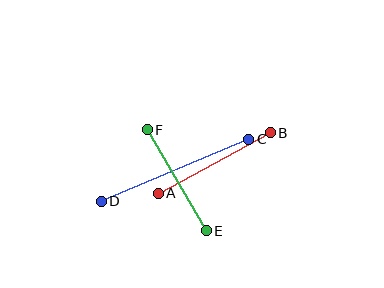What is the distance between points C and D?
The distance is approximately 160 pixels.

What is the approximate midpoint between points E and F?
The midpoint is at approximately (177, 180) pixels.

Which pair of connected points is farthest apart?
Points C and D are farthest apart.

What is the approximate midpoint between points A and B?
The midpoint is at approximately (214, 163) pixels.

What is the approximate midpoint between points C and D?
The midpoint is at approximately (175, 170) pixels.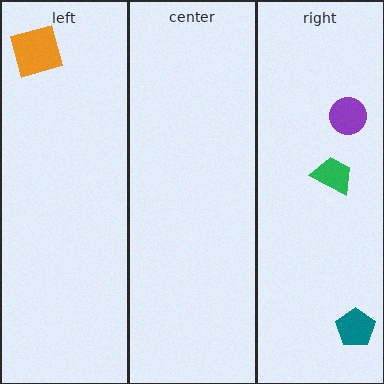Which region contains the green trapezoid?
The right region.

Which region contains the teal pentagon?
The right region.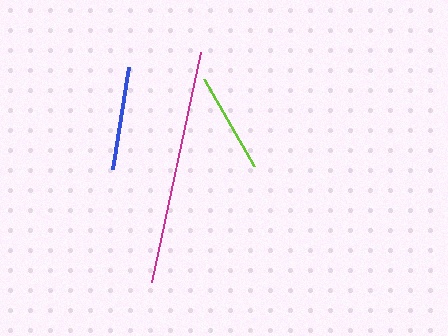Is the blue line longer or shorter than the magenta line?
The magenta line is longer than the blue line.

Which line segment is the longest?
The magenta line is the longest at approximately 235 pixels.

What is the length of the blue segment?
The blue segment is approximately 103 pixels long.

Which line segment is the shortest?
The lime line is the shortest at approximately 100 pixels.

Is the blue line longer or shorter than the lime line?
The blue line is longer than the lime line.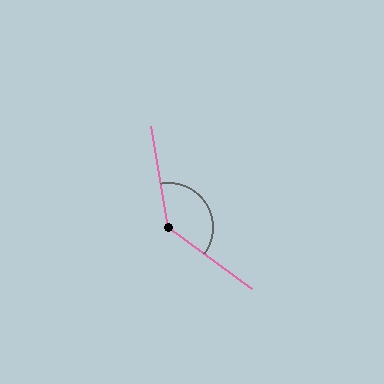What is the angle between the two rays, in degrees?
Approximately 135 degrees.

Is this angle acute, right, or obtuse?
It is obtuse.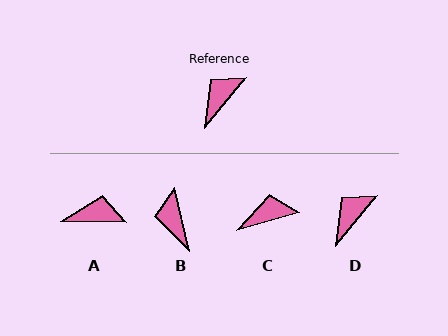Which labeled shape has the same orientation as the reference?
D.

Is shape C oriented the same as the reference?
No, it is off by about 34 degrees.